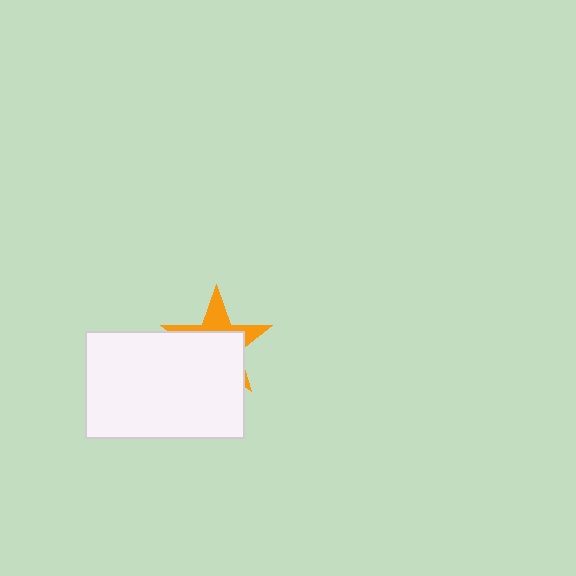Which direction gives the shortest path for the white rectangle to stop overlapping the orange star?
Moving down gives the shortest separation.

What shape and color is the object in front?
The object in front is a white rectangle.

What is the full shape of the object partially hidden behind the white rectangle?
The partially hidden object is an orange star.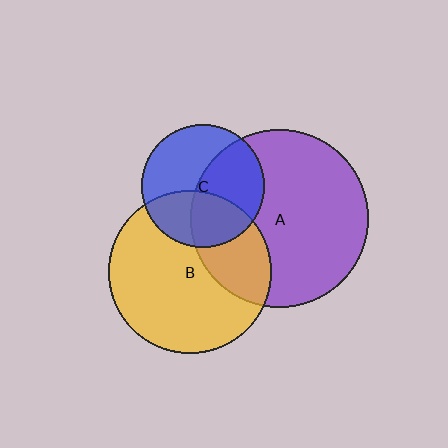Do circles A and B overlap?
Yes.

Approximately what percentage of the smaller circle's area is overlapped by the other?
Approximately 30%.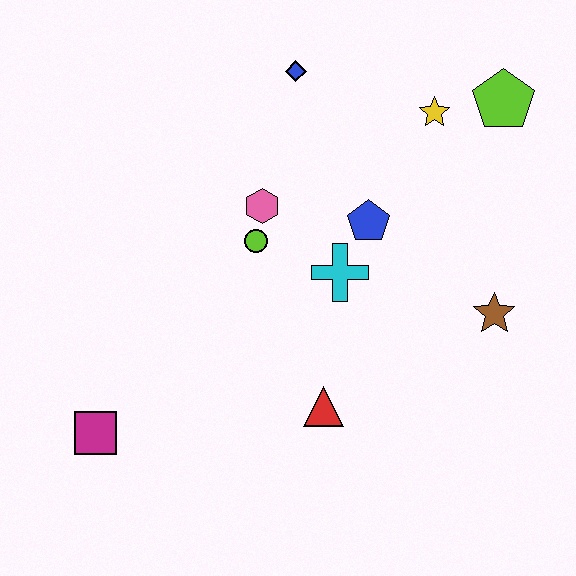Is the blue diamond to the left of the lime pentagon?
Yes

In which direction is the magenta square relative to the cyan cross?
The magenta square is to the left of the cyan cross.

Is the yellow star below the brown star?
No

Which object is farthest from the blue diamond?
The magenta square is farthest from the blue diamond.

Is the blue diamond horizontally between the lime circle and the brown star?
Yes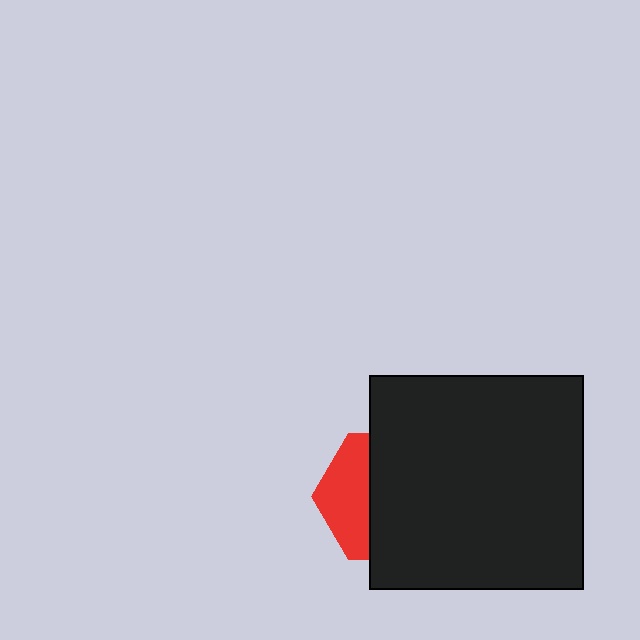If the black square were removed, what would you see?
You would see the complete red hexagon.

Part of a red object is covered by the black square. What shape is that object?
It is a hexagon.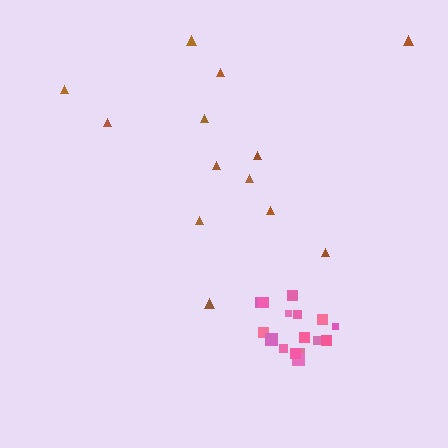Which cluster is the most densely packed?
Pink.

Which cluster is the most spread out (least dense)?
Brown.